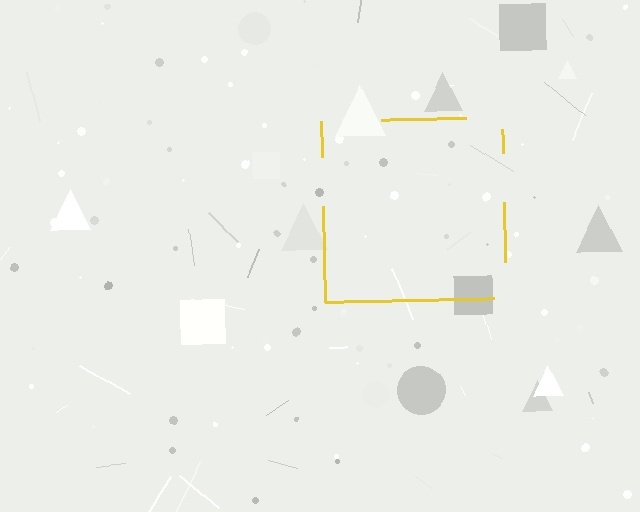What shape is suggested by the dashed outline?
The dashed outline suggests a square.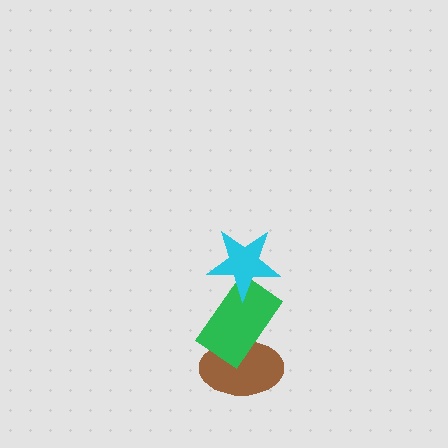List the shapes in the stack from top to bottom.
From top to bottom: the cyan star, the green rectangle, the brown ellipse.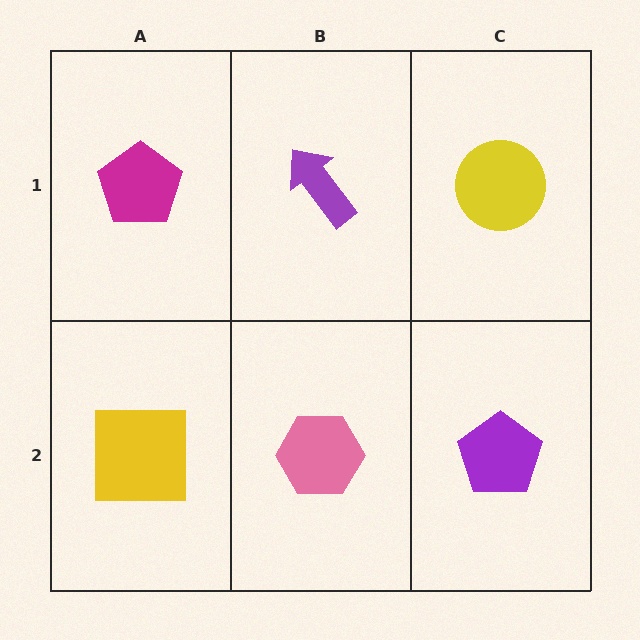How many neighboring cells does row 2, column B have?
3.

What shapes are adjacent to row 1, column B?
A pink hexagon (row 2, column B), a magenta pentagon (row 1, column A), a yellow circle (row 1, column C).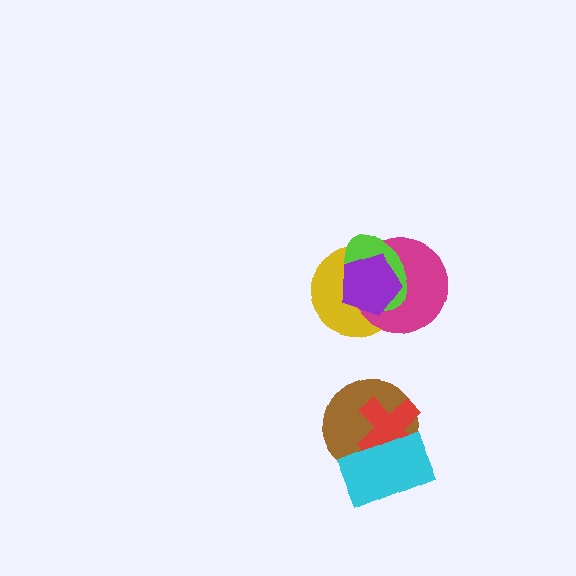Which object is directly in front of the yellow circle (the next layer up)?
The magenta circle is directly in front of the yellow circle.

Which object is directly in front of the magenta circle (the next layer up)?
The lime ellipse is directly in front of the magenta circle.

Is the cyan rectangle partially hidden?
No, no other shape covers it.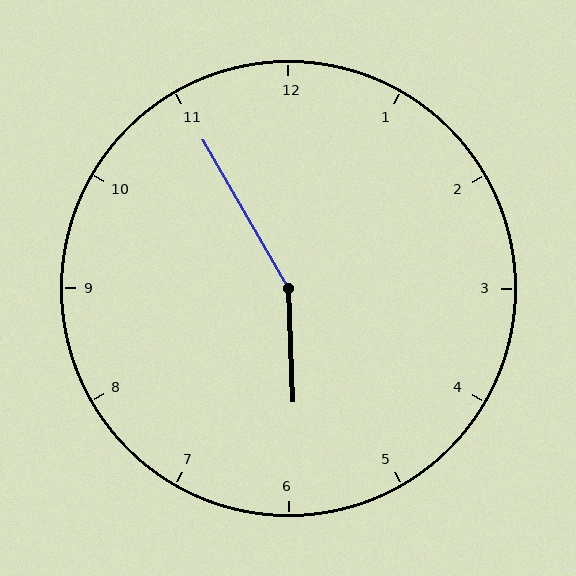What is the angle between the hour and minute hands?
Approximately 152 degrees.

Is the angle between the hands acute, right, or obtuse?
It is obtuse.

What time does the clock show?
5:55.